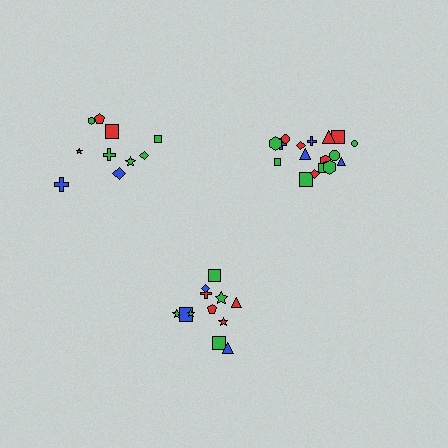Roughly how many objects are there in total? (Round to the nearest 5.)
Roughly 40 objects in total.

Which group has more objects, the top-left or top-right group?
The top-right group.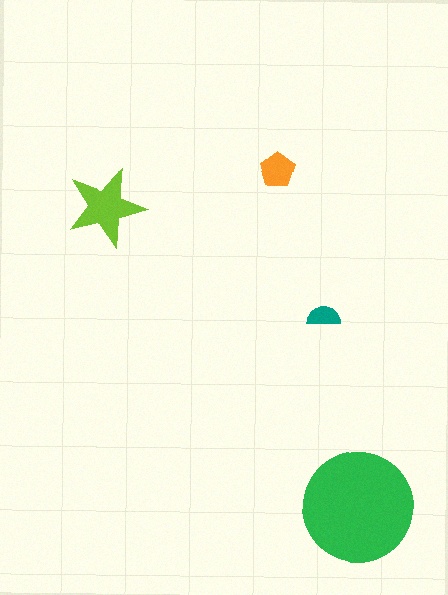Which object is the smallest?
The teal semicircle.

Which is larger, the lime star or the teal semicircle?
The lime star.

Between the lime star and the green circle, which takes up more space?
The green circle.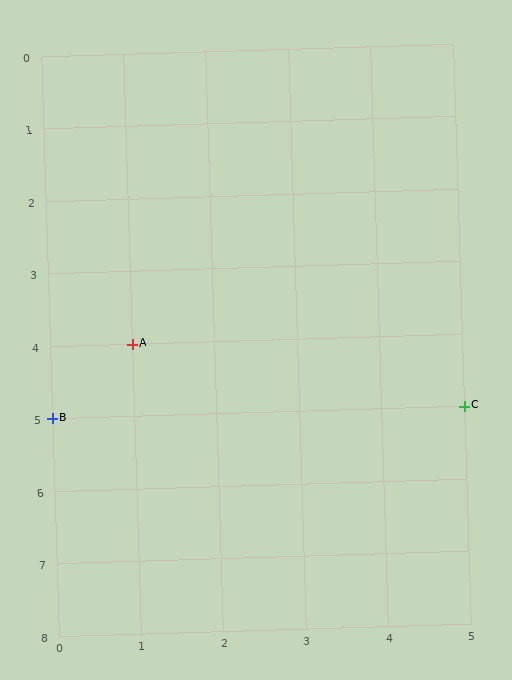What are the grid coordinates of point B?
Point B is at grid coordinates (0, 5).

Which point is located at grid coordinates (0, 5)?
Point B is at (0, 5).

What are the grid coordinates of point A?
Point A is at grid coordinates (1, 4).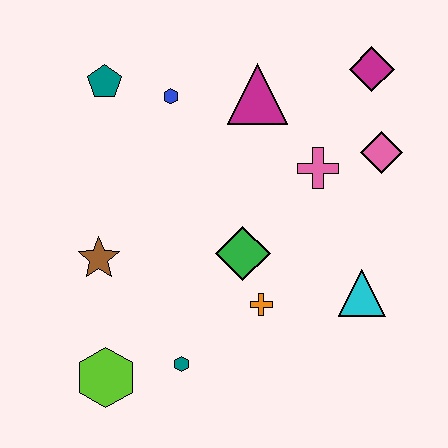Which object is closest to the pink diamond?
The pink cross is closest to the pink diamond.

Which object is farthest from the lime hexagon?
The magenta diamond is farthest from the lime hexagon.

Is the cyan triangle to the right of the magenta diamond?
No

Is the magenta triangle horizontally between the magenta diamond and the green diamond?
Yes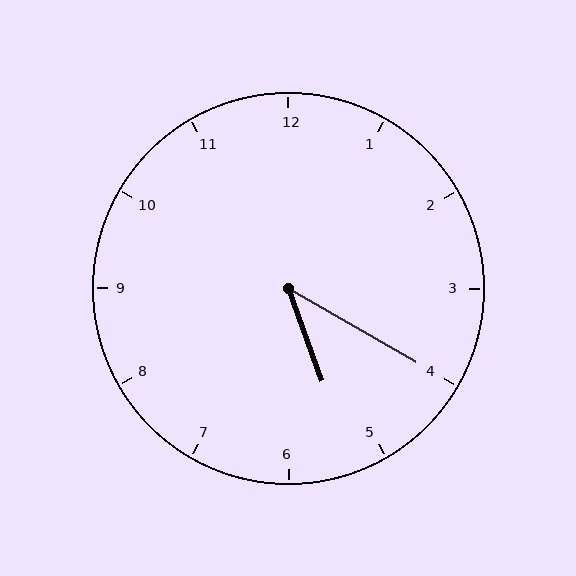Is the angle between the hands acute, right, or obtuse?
It is acute.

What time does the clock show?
5:20.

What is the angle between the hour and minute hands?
Approximately 40 degrees.